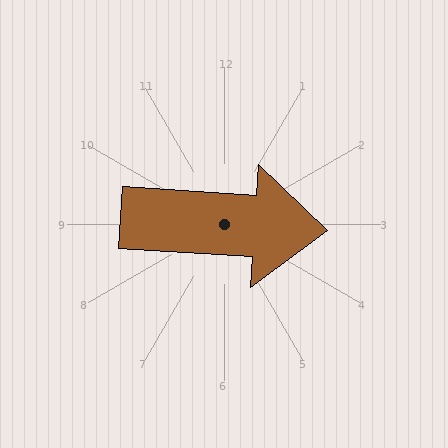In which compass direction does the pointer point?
East.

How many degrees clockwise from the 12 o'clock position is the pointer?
Approximately 94 degrees.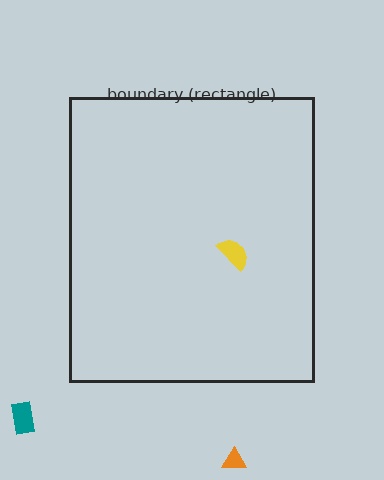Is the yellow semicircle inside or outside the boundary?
Inside.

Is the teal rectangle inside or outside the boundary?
Outside.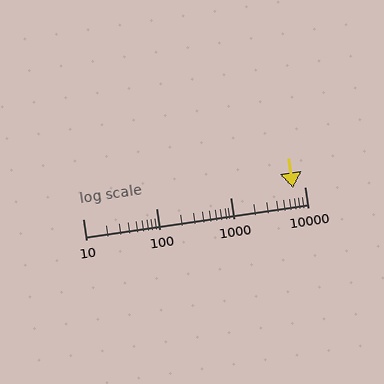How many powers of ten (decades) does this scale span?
The scale spans 3 decades, from 10 to 10000.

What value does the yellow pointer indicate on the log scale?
The pointer indicates approximately 7100.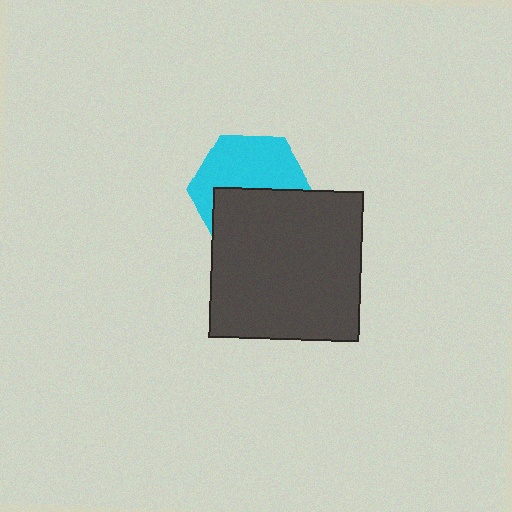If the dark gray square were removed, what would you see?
You would see the complete cyan hexagon.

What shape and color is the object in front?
The object in front is a dark gray square.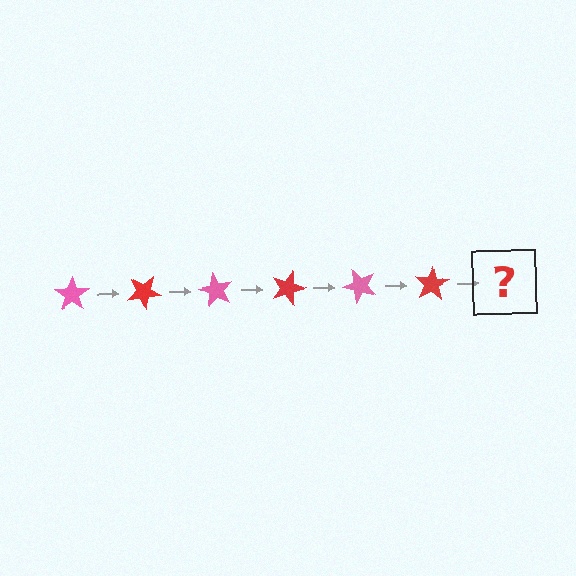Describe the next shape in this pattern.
It should be a pink star, rotated 180 degrees from the start.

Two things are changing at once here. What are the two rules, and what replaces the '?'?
The two rules are that it rotates 30 degrees each step and the color cycles through pink and red. The '?' should be a pink star, rotated 180 degrees from the start.